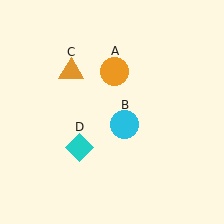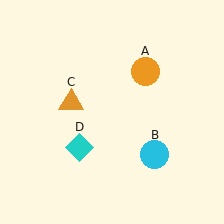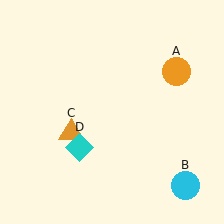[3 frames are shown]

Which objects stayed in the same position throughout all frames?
Cyan diamond (object D) remained stationary.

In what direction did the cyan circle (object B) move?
The cyan circle (object B) moved down and to the right.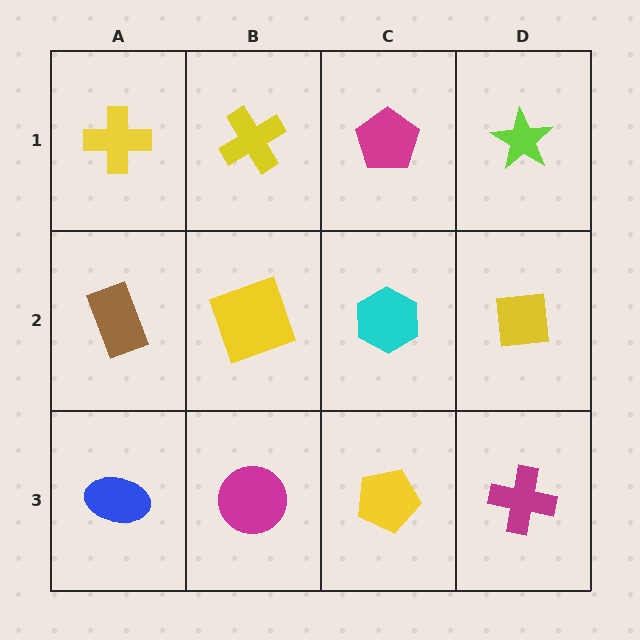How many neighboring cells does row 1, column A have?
2.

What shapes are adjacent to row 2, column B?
A yellow cross (row 1, column B), a magenta circle (row 3, column B), a brown rectangle (row 2, column A), a cyan hexagon (row 2, column C).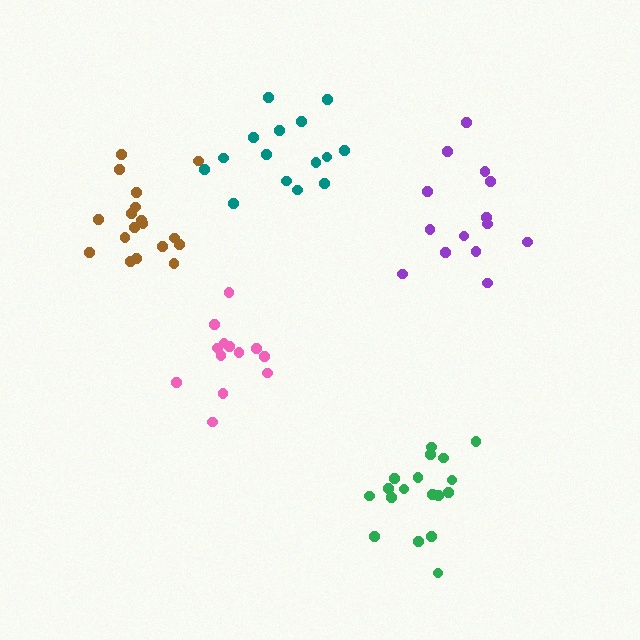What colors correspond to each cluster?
The clusters are colored: pink, purple, brown, green, teal.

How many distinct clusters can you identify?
There are 5 distinct clusters.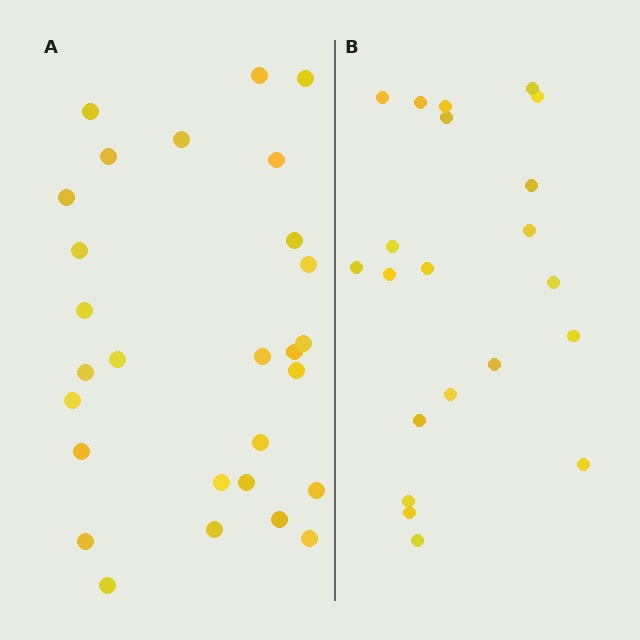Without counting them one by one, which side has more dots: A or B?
Region A (the left region) has more dots.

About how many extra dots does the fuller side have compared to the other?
Region A has roughly 8 or so more dots than region B.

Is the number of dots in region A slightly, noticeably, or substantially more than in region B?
Region A has noticeably more, but not dramatically so. The ratio is roughly 1.3 to 1.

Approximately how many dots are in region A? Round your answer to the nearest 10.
About 30 dots. (The exact count is 28, which rounds to 30.)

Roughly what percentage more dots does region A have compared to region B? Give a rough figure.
About 35% more.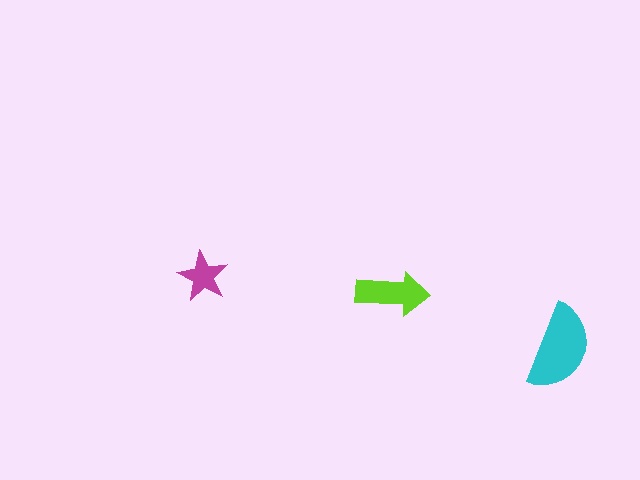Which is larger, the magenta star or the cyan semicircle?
The cyan semicircle.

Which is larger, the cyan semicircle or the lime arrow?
The cyan semicircle.